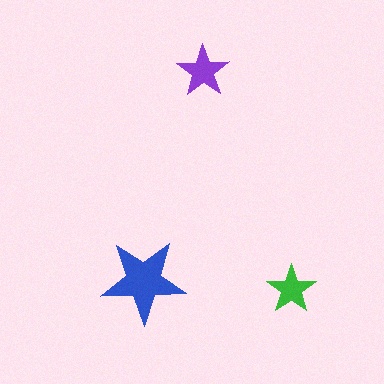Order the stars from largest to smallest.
the blue one, the purple one, the green one.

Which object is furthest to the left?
The blue star is leftmost.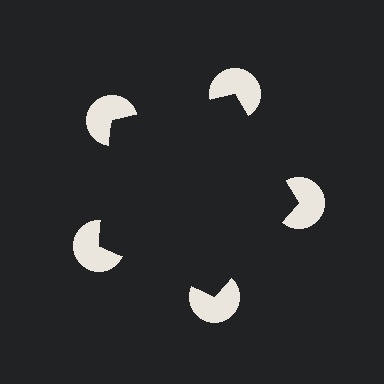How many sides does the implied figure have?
5 sides.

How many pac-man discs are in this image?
There are 5 — one at each vertex of the illusory pentagon.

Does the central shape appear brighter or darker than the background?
It typically appears slightly darker than the background, even though no actual brightness change is drawn.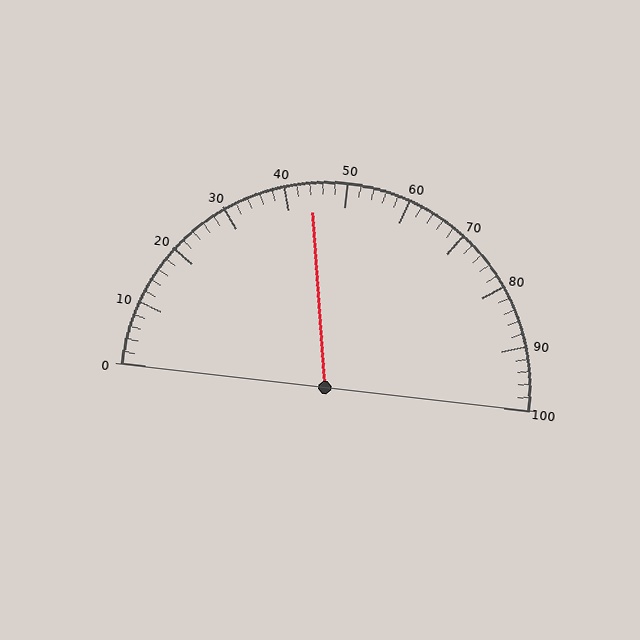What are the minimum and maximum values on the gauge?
The gauge ranges from 0 to 100.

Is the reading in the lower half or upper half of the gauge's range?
The reading is in the lower half of the range (0 to 100).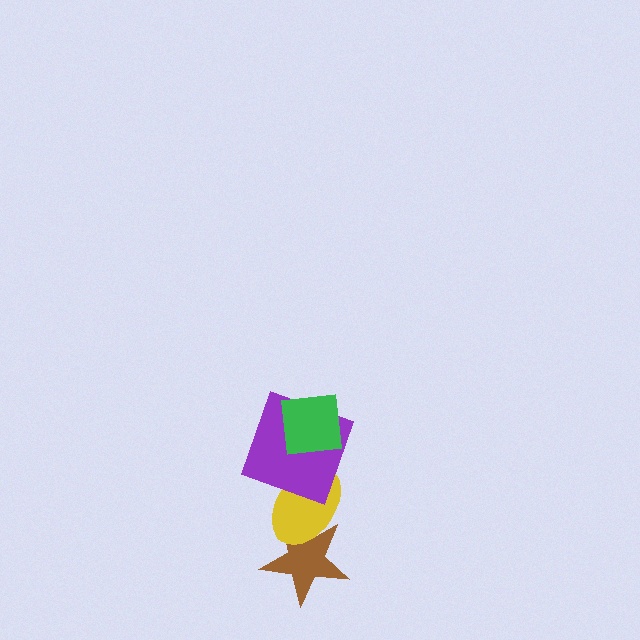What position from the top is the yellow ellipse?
The yellow ellipse is 3rd from the top.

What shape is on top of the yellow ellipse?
The purple square is on top of the yellow ellipse.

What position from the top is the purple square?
The purple square is 2nd from the top.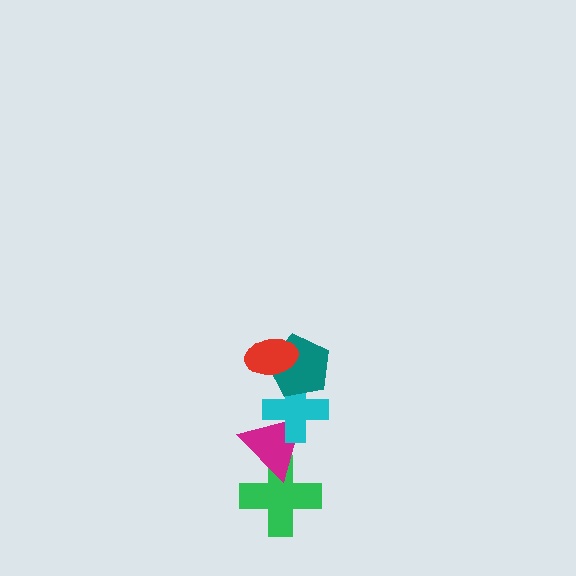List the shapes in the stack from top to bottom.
From top to bottom: the red ellipse, the teal pentagon, the cyan cross, the magenta triangle, the green cross.